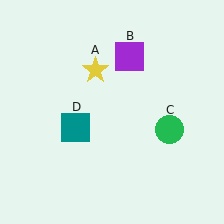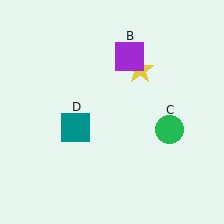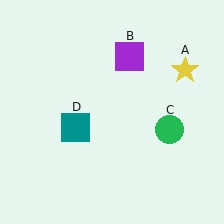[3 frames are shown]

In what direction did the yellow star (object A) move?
The yellow star (object A) moved right.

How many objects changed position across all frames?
1 object changed position: yellow star (object A).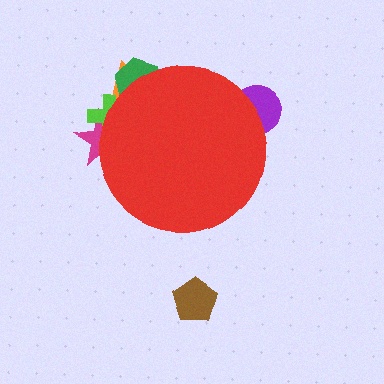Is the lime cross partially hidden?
Yes, the lime cross is partially hidden behind the red circle.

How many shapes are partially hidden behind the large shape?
5 shapes are partially hidden.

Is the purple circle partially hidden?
Yes, the purple circle is partially hidden behind the red circle.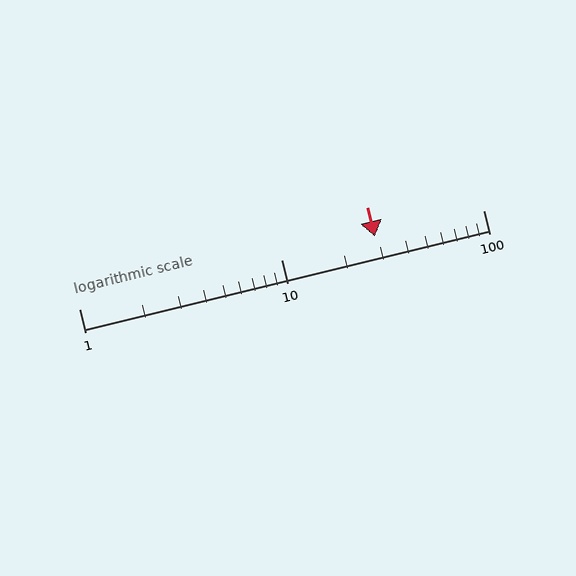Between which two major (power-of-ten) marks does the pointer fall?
The pointer is between 10 and 100.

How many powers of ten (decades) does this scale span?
The scale spans 2 decades, from 1 to 100.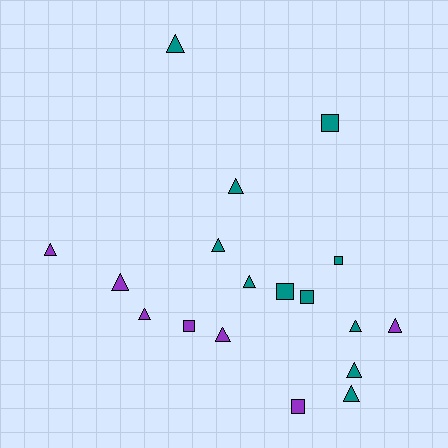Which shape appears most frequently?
Triangle, with 12 objects.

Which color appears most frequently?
Teal, with 11 objects.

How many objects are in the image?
There are 18 objects.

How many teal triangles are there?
There are 7 teal triangles.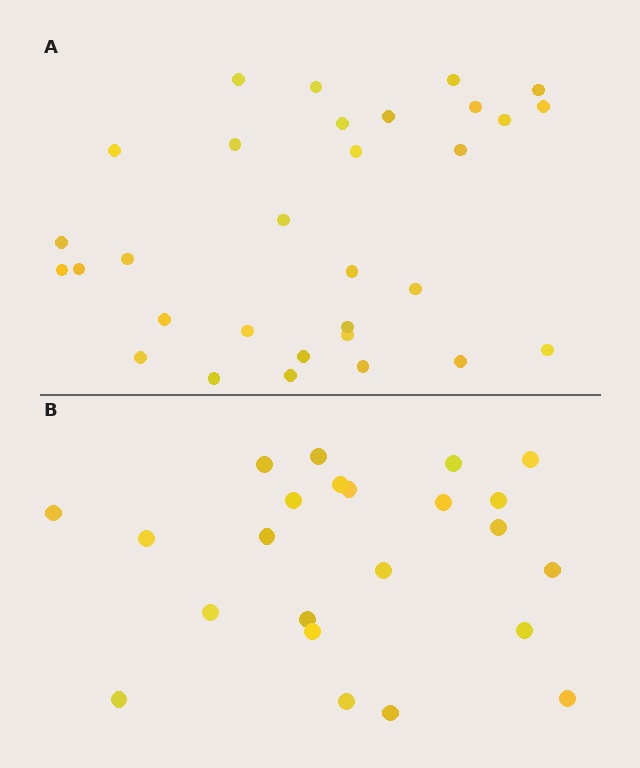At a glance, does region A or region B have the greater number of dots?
Region A (the top region) has more dots.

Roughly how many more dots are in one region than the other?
Region A has roughly 8 or so more dots than region B.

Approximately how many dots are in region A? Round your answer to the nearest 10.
About 30 dots. (The exact count is 31, which rounds to 30.)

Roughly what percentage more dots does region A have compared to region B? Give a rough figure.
About 35% more.